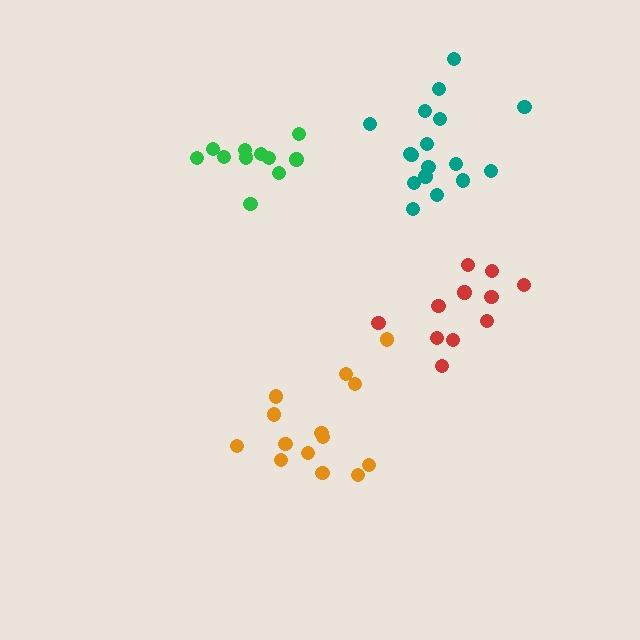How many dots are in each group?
Group 1: 17 dots, Group 2: 11 dots, Group 3: 14 dots, Group 4: 11 dots (53 total).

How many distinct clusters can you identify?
There are 4 distinct clusters.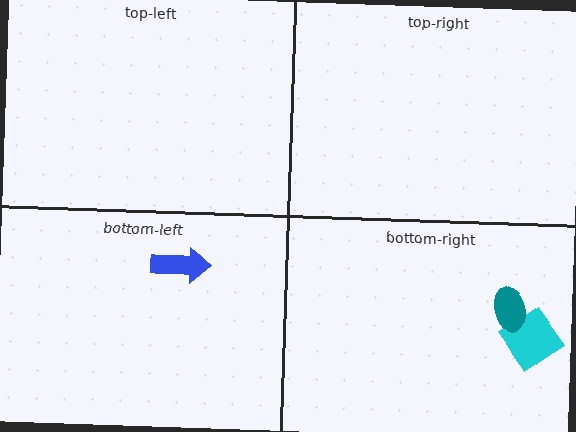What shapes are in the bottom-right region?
The cyan diamond, the teal ellipse.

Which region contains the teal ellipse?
The bottom-right region.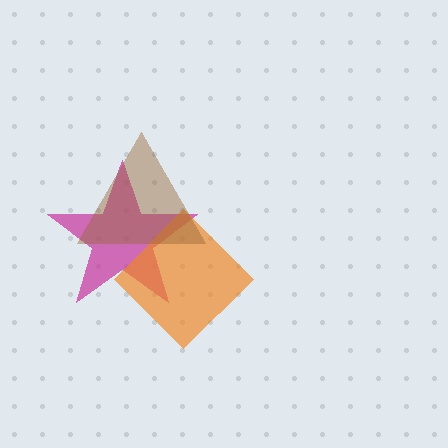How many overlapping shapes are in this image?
There are 3 overlapping shapes in the image.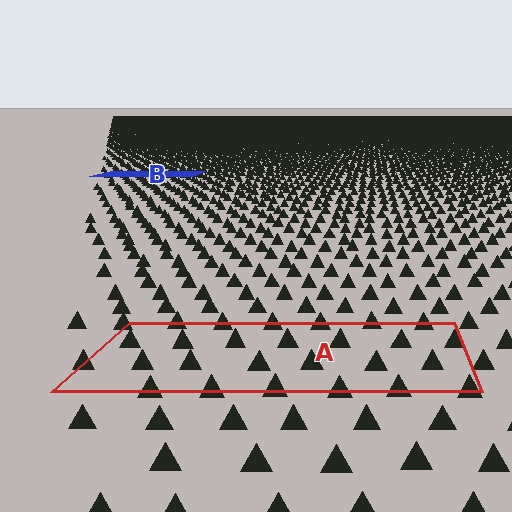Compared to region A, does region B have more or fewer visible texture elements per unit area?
Region B has more texture elements per unit area — they are packed more densely because it is farther away.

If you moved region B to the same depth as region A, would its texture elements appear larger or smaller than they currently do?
They would appear larger. At a closer depth, the same texture elements are projected at a bigger on-screen size.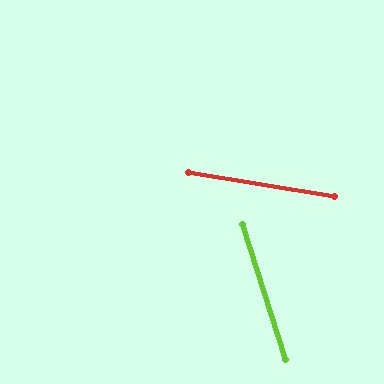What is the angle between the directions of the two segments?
Approximately 63 degrees.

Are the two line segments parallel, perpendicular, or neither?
Neither parallel nor perpendicular — they differ by about 63°.